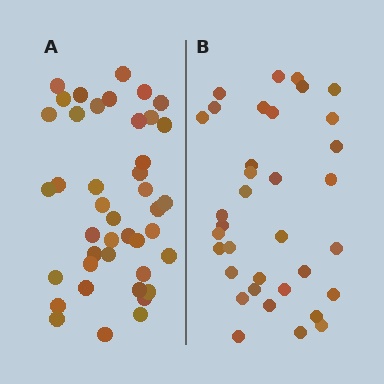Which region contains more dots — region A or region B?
Region A (the left region) has more dots.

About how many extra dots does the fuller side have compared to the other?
Region A has roughly 8 or so more dots than region B.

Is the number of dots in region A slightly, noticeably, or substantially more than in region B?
Region A has only slightly more — the two regions are fairly close. The ratio is roughly 1.2 to 1.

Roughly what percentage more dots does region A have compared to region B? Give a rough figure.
About 20% more.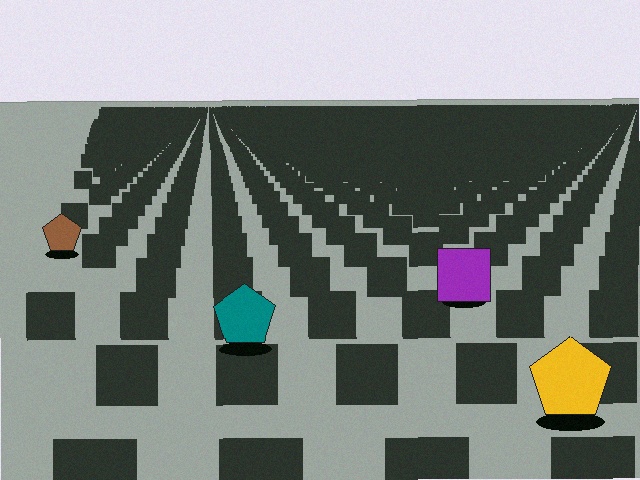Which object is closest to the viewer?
The yellow pentagon is closest. The texture marks near it are larger and more spread out.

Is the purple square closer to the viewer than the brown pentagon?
Yes. The purple square is closer — you can tell from the texture gradient: the ground texture is coarser near it.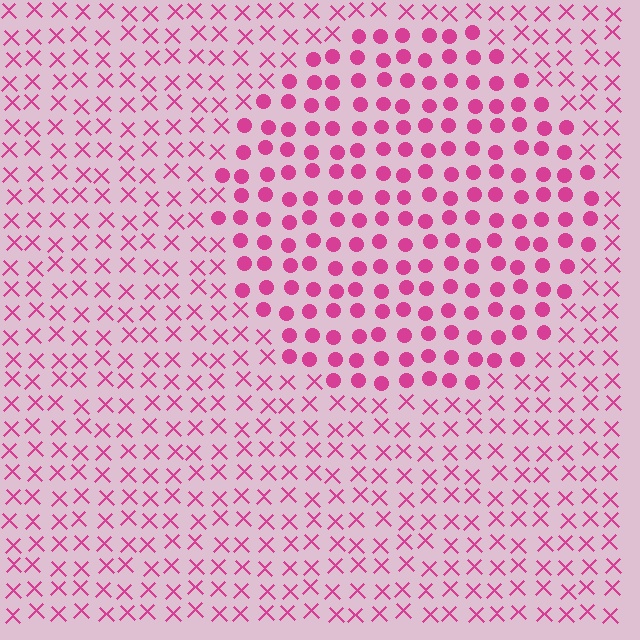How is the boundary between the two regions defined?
The boundary is defined by a change in element shape: circles inside vs. X marks outside. All elements share the same color and spacing.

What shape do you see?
I see a circle.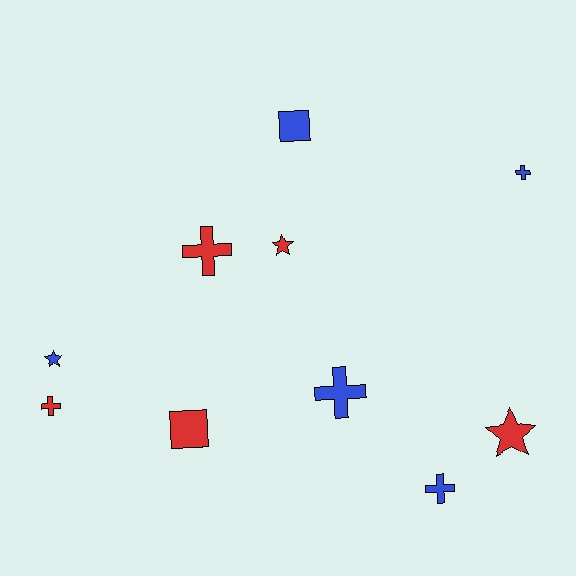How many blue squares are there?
There is 1 blue square.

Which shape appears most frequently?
Cross, with 5 objects.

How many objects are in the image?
There are 10 objects.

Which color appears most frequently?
Red, with 5 objects.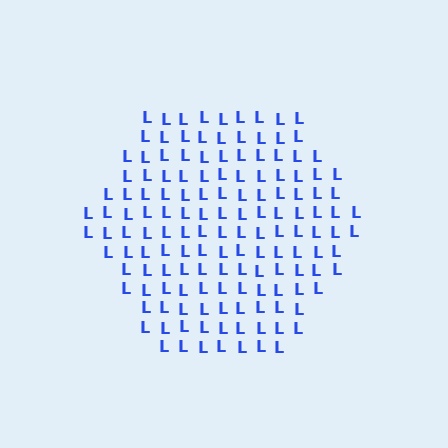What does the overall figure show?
The overall figure shows a hexagon.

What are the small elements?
The small elements are letter L's.